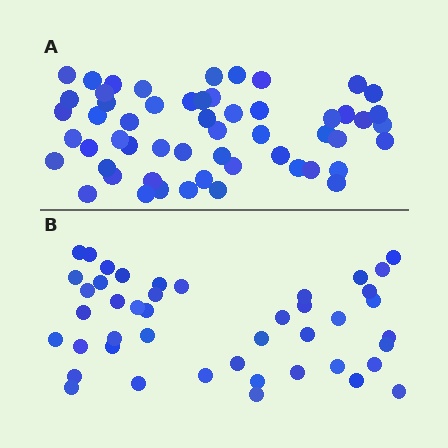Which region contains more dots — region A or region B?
Region A (the top region) has more dots.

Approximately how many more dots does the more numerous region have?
Region A has roughly 12 or so more dots than region B.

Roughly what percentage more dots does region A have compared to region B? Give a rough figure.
About 25% more.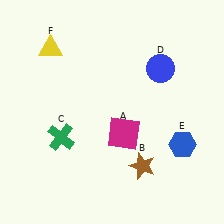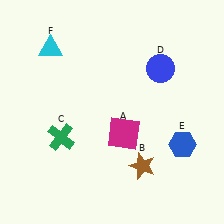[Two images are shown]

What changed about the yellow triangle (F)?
In Image 1, F is yellow. In Image 2, it changed to cyan.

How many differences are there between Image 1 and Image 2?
There is 1 difference between the two images.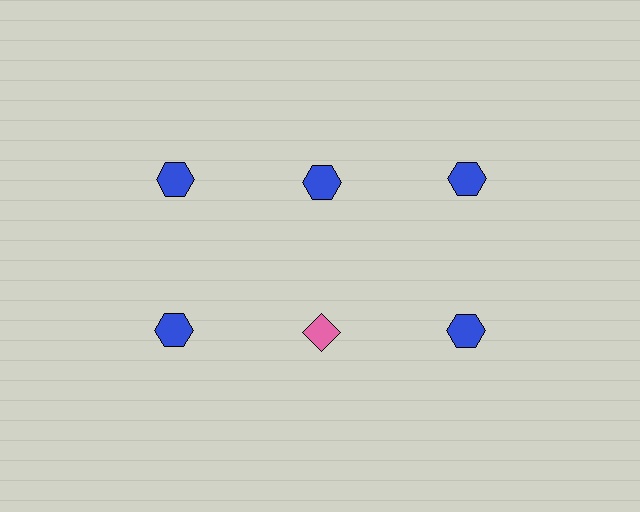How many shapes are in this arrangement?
There are 6 shapes arranged in a grid pattern.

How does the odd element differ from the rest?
It differs in both color (pink instead of blue) and shape (diamond instead of hexagon).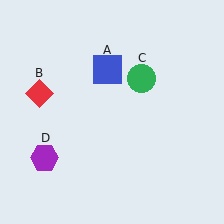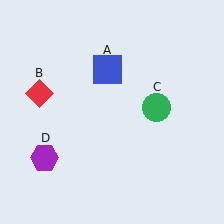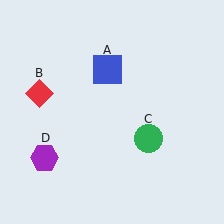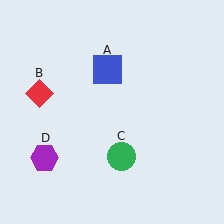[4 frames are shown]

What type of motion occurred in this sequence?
The green circle (object C) rotated clockwise around the center of the scene.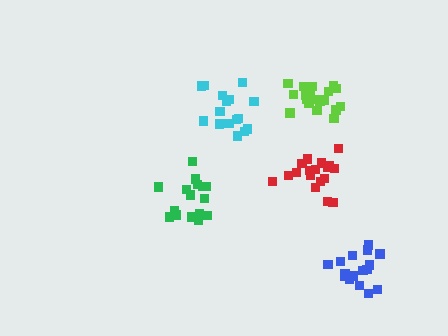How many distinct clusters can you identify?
There are 5 distinct clusters.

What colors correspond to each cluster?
The clusters are colored: green, cyan, red, blue, lime.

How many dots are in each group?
Group 1: 16 dots, Group 2: 16 dots, Group 3: 18 dots, Group 4: 16 dots, Group 5: 20 dots (86 total).